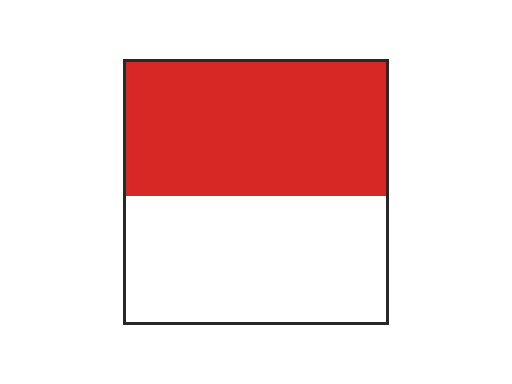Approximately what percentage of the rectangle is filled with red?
Approximately 50%.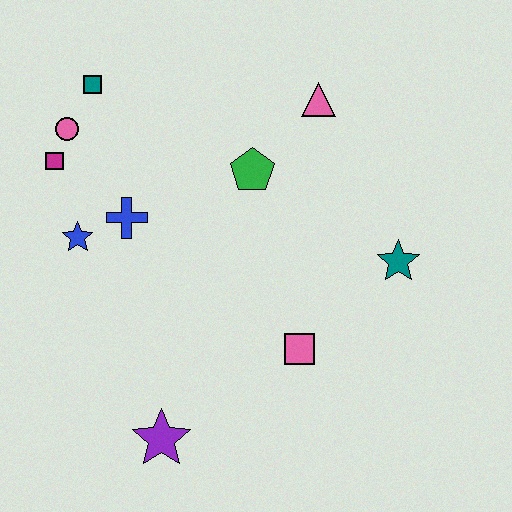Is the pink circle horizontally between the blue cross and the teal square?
No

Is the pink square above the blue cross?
No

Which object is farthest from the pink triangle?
The purple star is farthest from the pink triangle.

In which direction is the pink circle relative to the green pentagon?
The pink circle is to the left of the green pentagon.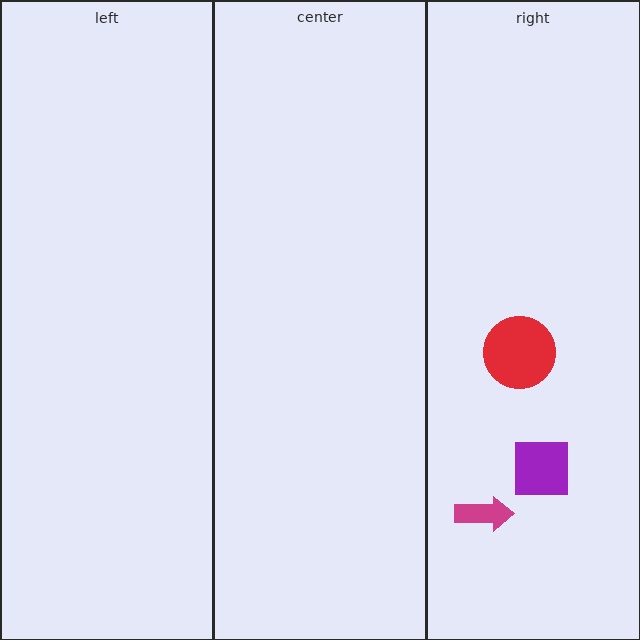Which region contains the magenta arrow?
The right region.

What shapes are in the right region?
The purple square, the red circle, the magenta arrow.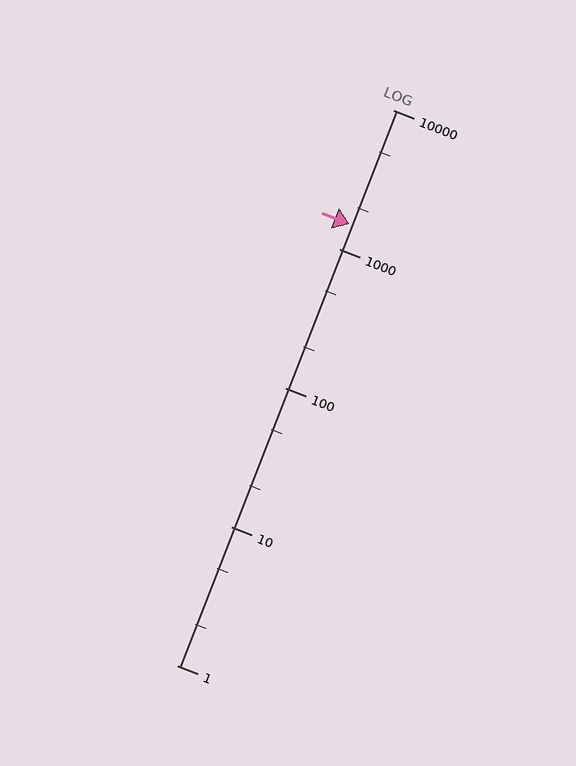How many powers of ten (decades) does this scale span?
The scale spans 4 decades, from 1 to 10000.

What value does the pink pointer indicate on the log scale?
The pointer indicates approximately 1500.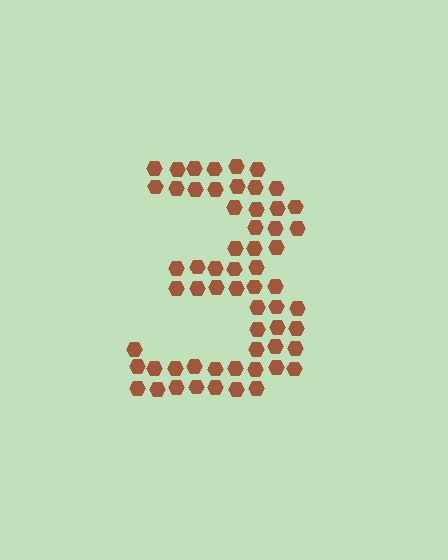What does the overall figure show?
The overall figure shows the digit 3.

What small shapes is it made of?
It is made of small hexagons.